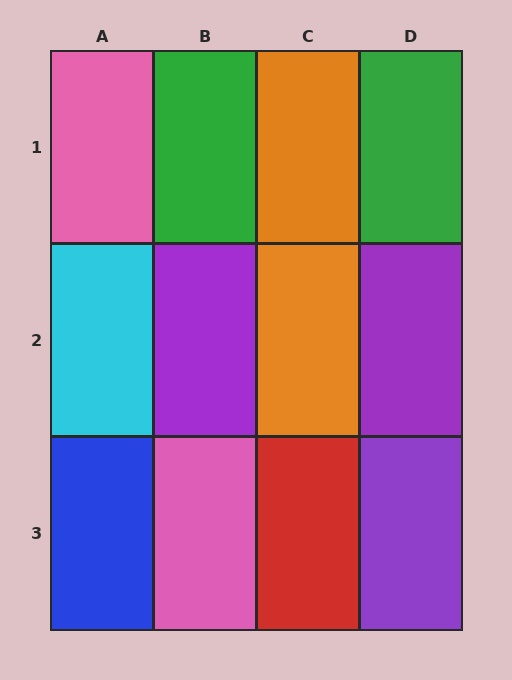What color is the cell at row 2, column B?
Purple.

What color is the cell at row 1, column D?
Green.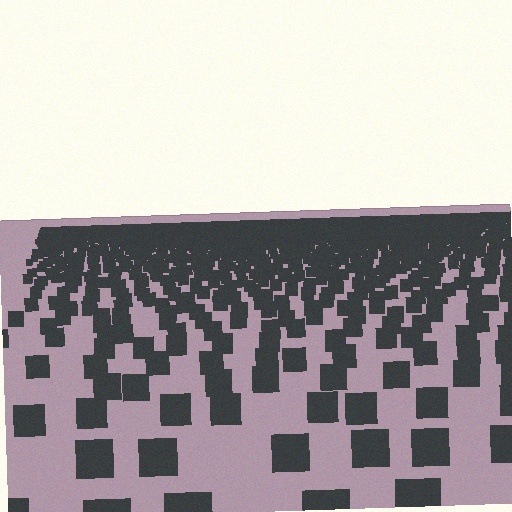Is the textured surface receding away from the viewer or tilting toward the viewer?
The surface is receding away from the viewer. Texture elements get smaller and denser toward the top.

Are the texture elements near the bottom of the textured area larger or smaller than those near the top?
Larger. Near the bottom, elements are closer to the viewer and appear at a bigger on-screen size.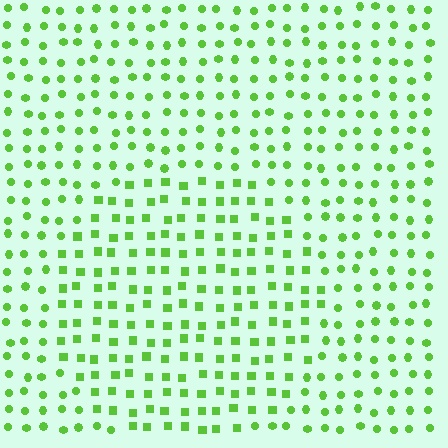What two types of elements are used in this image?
The image uses squares inside the circle region and circles outside it.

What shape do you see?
I see a circle.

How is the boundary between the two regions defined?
The boundary is defined by a change in element shape: squares inside vs. circles outside. All elements share the same color and spacing.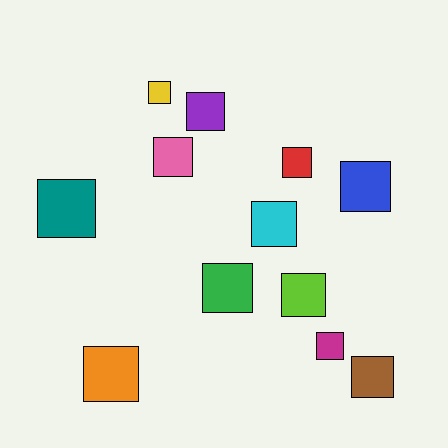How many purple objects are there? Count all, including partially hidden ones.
There is 1 purple object.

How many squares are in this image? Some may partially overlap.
There are 12 squares.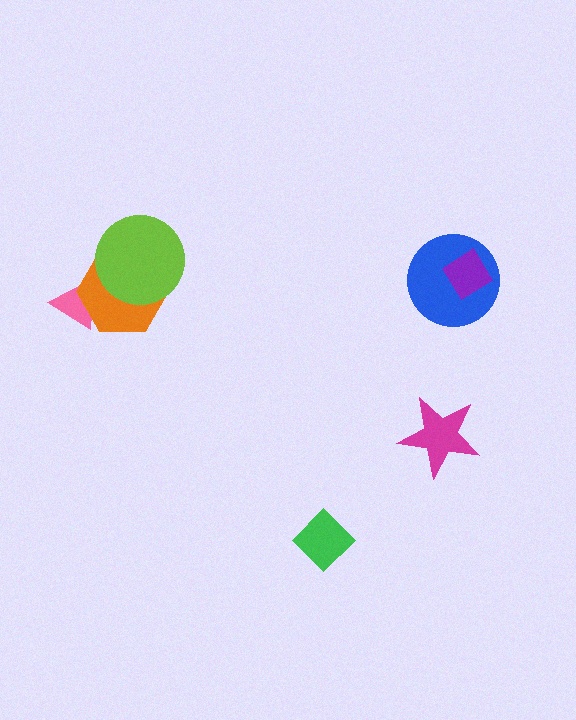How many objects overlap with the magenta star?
0 objects overlap with the magenta star.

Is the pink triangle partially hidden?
Yes, it is partially covered by another shape.